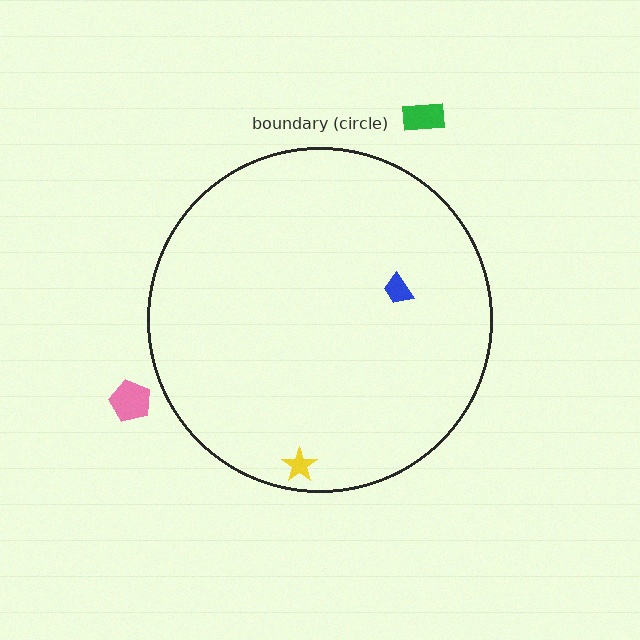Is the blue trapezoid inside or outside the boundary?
Inside.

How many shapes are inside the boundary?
2 inside, 2 outside.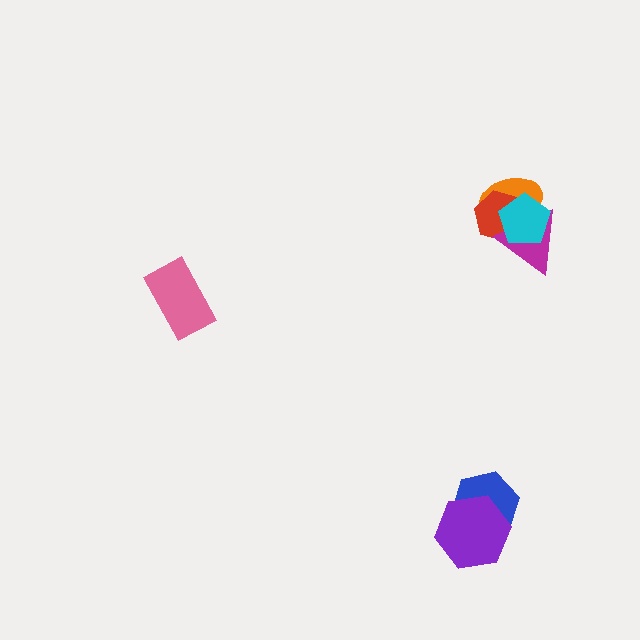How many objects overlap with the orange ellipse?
3 objects overlap with the orange ellipse.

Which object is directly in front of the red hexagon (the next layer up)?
The magenta triangle is directly in front of the red hexagon.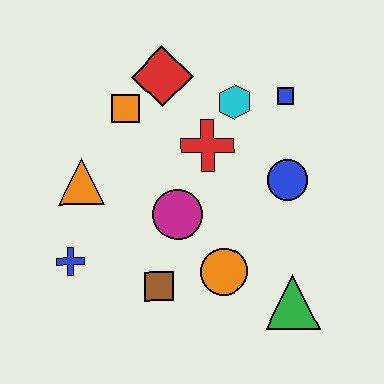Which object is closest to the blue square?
The cyan hexagon is closest to the blue square.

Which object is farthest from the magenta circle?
The blue square is farthest from the magenta circle.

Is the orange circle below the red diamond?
Yes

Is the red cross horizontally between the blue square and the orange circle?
No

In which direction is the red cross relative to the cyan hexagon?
The red cross is below the cyan hexagon.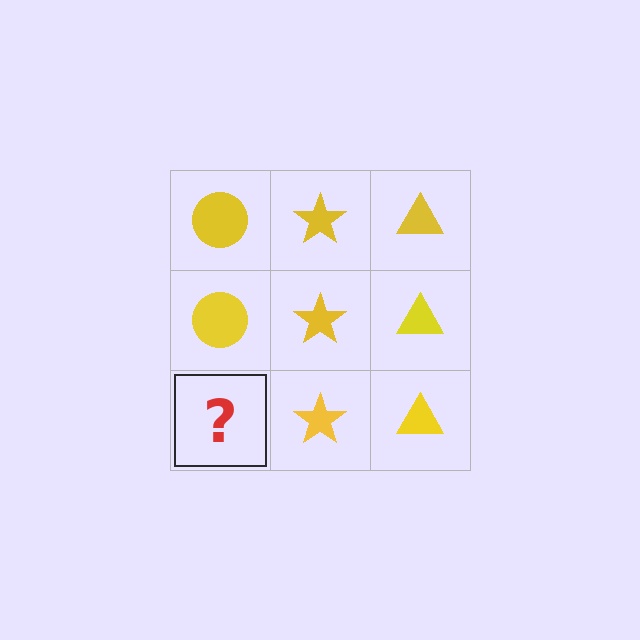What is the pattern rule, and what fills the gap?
The rule is that each column has a consistent shape. The gap should be filled with a yellow circle.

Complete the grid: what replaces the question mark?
The question mark should be replaced with a yellow circle.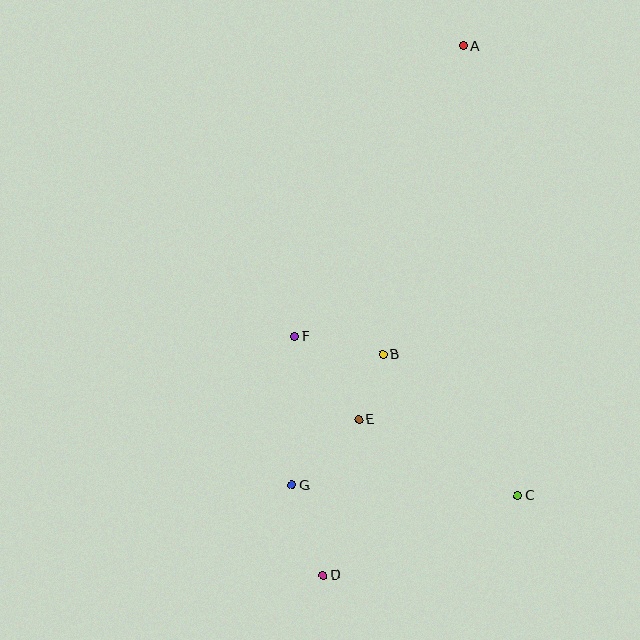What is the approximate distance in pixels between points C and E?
The distance between C and E is approximately 177 pixels.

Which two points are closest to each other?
Points B and E are closest to each other.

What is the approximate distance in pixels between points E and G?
The distance between E and G is approximately 93 pixels.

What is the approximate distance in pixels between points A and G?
The distance between A and G is approximately 471 pixels.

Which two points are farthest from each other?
Points A and D are farthest from each other.